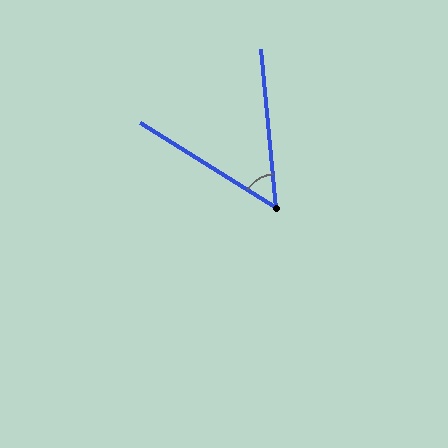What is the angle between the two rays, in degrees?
Approximately 52 degrees.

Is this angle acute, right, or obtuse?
It is acute.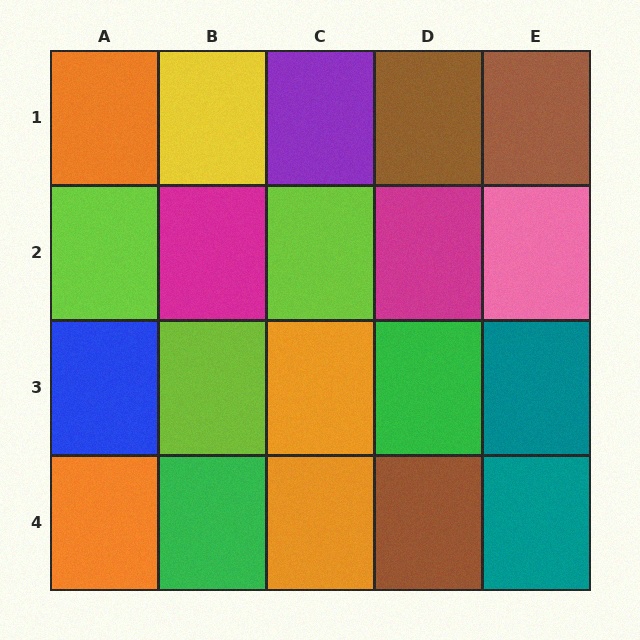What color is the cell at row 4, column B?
Green.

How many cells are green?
2 cells are green.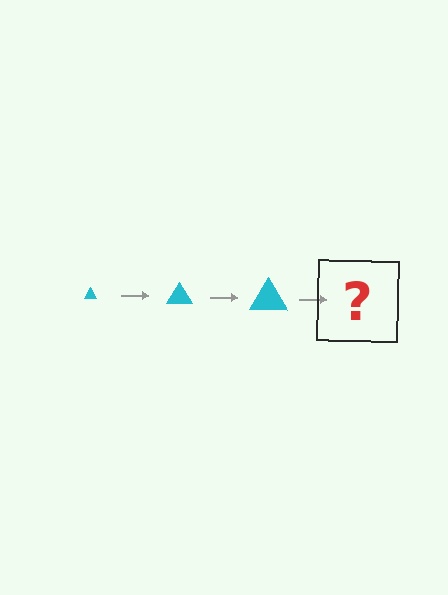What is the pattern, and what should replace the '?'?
The pattern is that the triangle gets progressively larger each step. The '?' should be a cyan triangle, larger than the previous one.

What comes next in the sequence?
The next element should be a cyan triangle, larger than the previous one.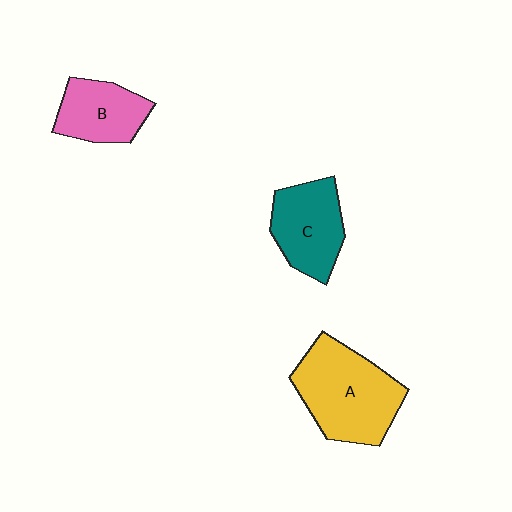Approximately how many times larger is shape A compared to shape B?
Approximately 1.7 times.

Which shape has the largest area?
Shape A (yellow).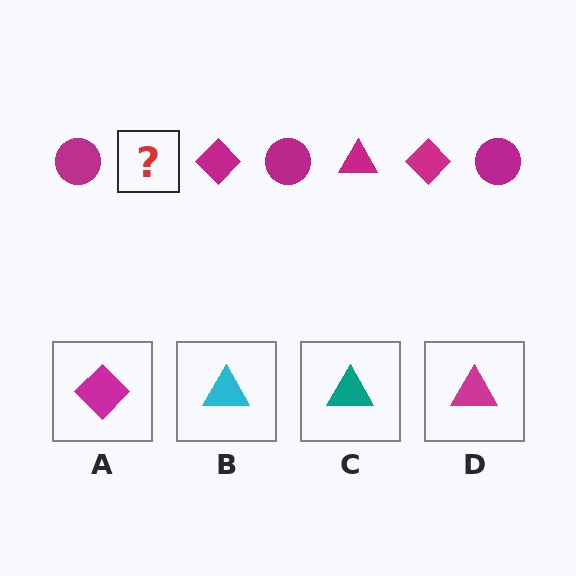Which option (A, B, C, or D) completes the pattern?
D.